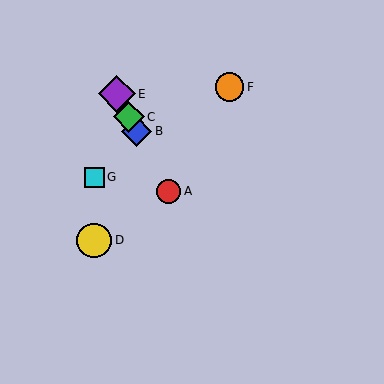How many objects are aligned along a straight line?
4 objects (A, B, C, E) are aligned along a straight line.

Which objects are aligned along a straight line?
Objects A, B, C, E are aligned along a straight line.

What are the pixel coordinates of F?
Object F is at (230, 87).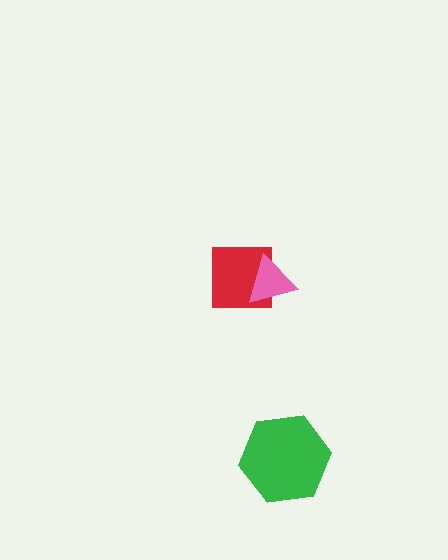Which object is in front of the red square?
The pink triangle is in front of the red square.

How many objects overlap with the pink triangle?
1 object overlaps with the pink triangle.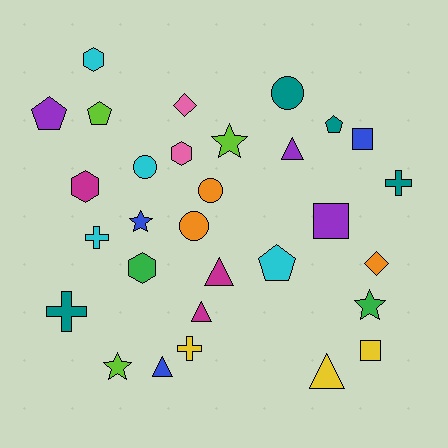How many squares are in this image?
There are 3 squares.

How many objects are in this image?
There are 30 objects.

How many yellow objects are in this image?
There are 3 yellow objects.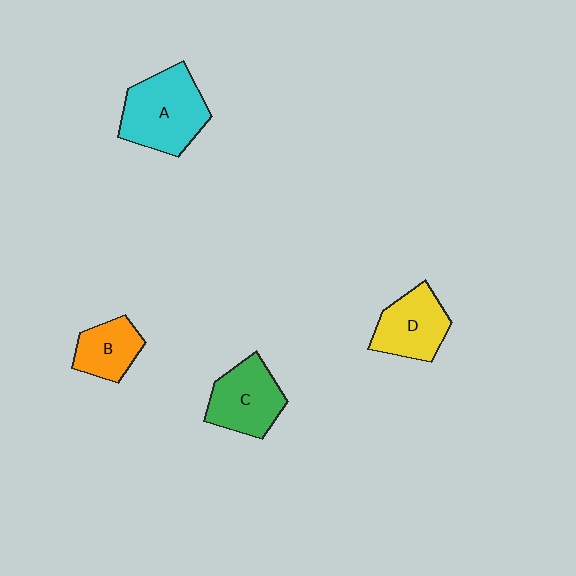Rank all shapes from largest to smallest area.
From largest to smallest: A (cyan), C (green), D (yellow), B (orange).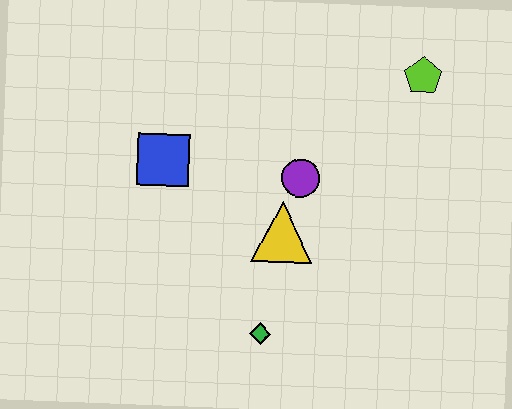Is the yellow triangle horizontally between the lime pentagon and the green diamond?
Yes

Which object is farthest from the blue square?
The lime pentagon is farthest from the blue square.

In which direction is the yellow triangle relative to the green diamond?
The yellow triangle is above the green diamond.